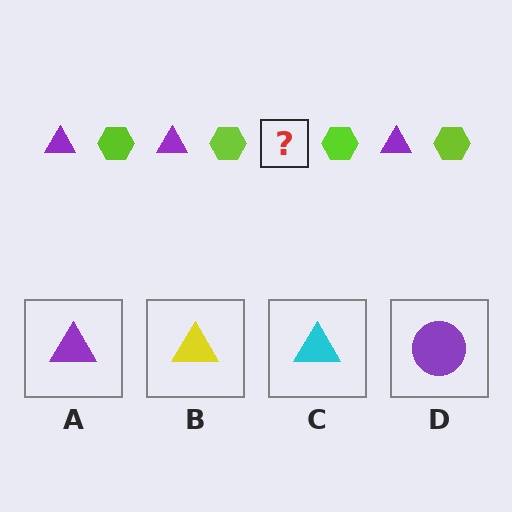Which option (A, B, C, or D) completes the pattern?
A.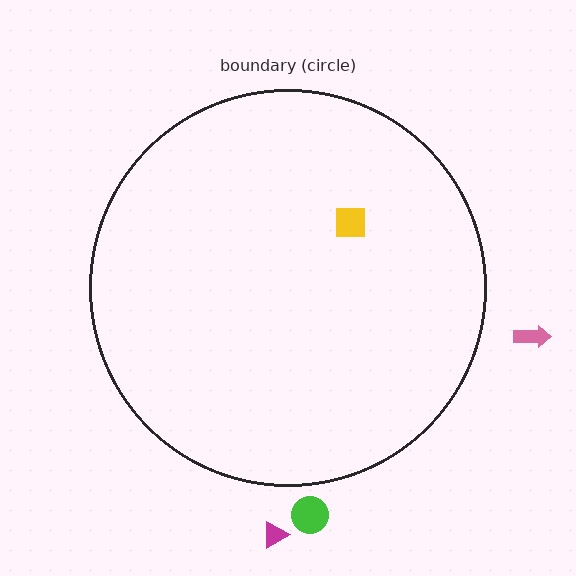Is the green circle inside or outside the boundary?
Outside.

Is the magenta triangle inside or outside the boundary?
Outside.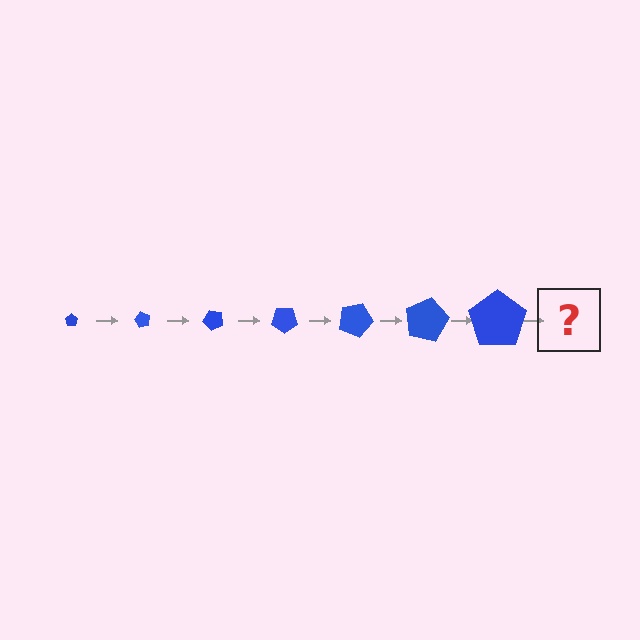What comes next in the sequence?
The next element should be a pentagon, larger than the previous one and rotated 420 degrees from the start.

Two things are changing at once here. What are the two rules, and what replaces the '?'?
The two rules are that the pentagon grows larger each step and it rotates 60 degrees each step. The '?' should be a pentagon, larger than the previous one and rotated 420 degrees from the start.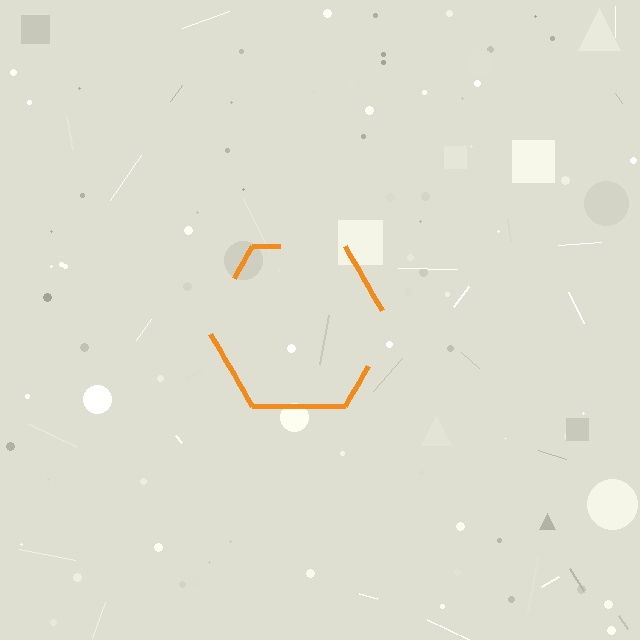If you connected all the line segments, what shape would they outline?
They would outline a hexagon.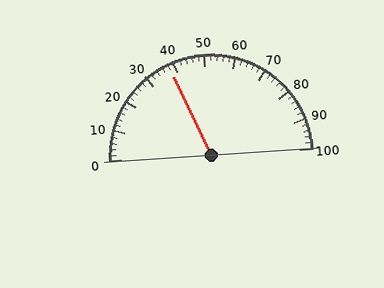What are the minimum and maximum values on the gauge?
The gauge ranges from 0 to 100.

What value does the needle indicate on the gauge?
The needle indicates approximately 38.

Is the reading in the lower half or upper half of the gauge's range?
The reading is in the lower half of the range (0 to 100).